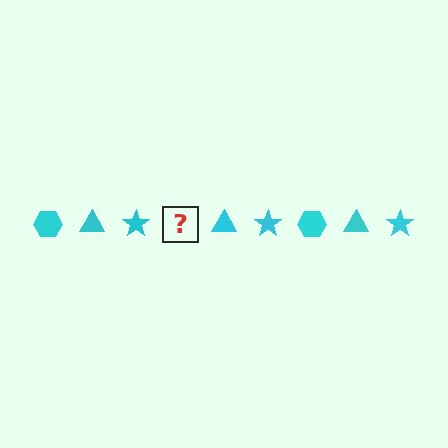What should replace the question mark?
The question mark should be replaced with a cyan hexagon.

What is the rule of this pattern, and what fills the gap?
The rule is that the pattern cycles through hexagon, triangle, star shapes in cyan. The gap should be filled with a cyan hexagon.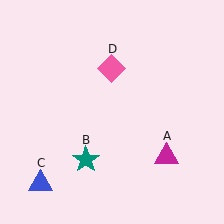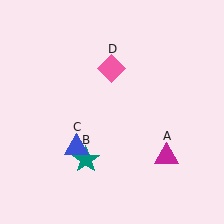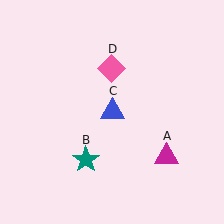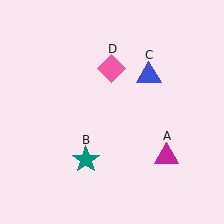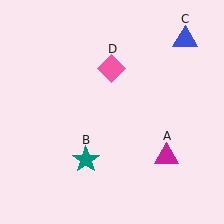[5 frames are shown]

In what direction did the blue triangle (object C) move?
The blue triangle (object C) moved up and to the right.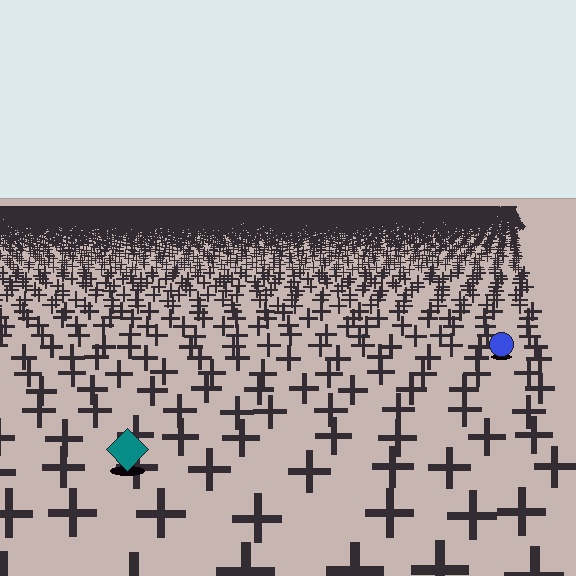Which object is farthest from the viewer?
The blue circle is farthest from the viewer. It appears smaller and the ground texture around it is denser.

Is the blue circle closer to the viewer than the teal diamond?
No. The teal diamond is closer — you can tell from the texture gradient: the ground texture is coarser near it.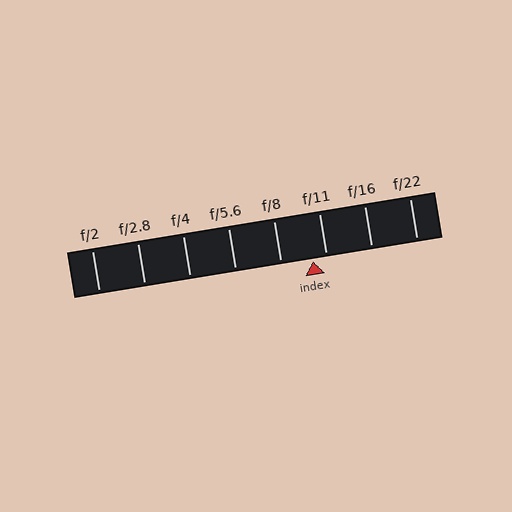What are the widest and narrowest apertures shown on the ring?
The widest aperture shown is f/2 and the narrowest is f/22.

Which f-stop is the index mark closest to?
The index mark is closest to f/11.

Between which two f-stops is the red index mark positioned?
The index mark is between f/8 and f/11.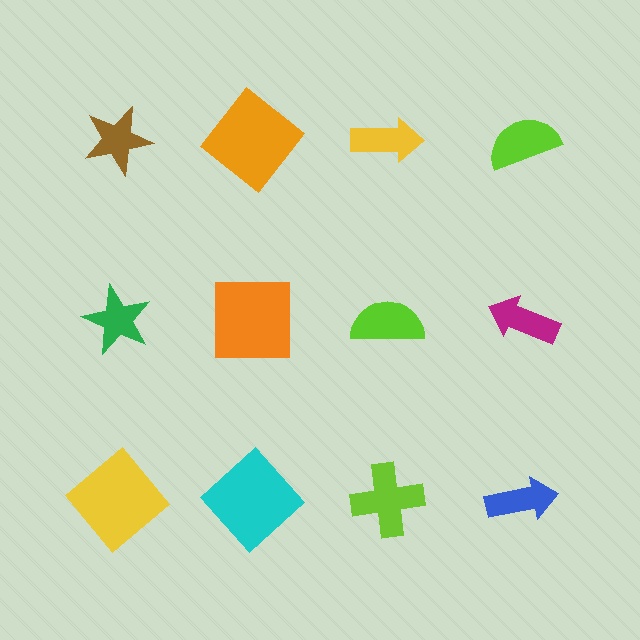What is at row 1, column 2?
An orange diamond.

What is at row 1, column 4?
A lime semicircle.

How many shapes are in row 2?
4 shapes.